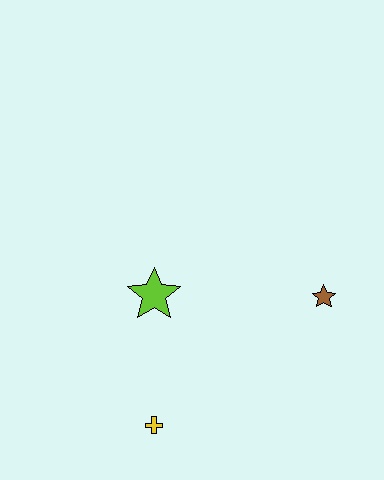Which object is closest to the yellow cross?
The lime star is closest to the yellow cross.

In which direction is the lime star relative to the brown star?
The lime star is to the left of the brown star.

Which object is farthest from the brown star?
The yellow cross is farthest from the brown star.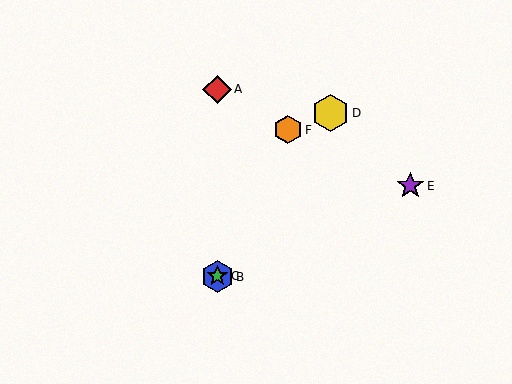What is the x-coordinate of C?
Object C is at x≈217.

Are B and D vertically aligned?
No, B is at x≈217 and D is at x≈331.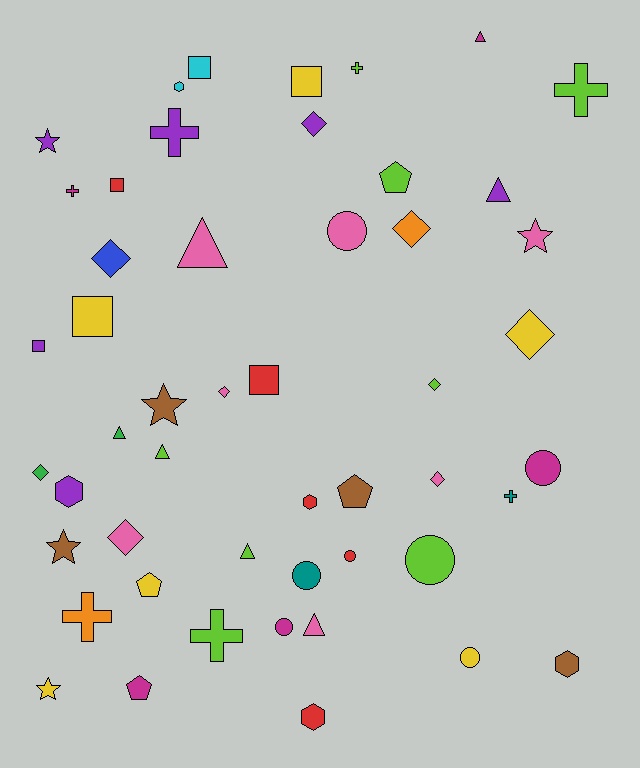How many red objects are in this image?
There are 5 red objects.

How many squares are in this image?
There are 6 squares.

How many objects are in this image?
There are 50 objects.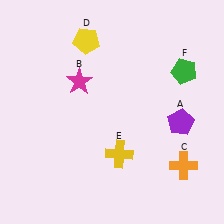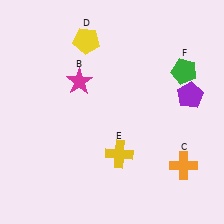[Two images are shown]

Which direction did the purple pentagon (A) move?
The purple pentagon (A) moved up.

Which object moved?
The purple pentagon (A) moved up.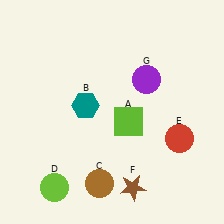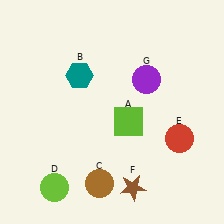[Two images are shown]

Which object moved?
The teal hexagon (B) moved up.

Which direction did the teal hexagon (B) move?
The teal hexagon (B) moved up.